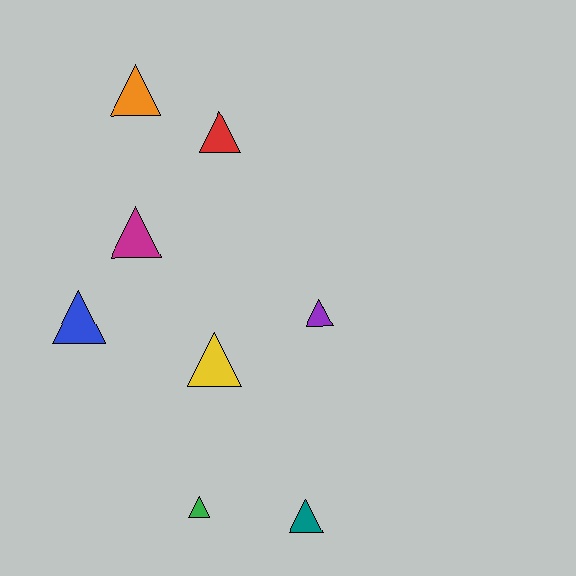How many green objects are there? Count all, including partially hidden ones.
There is 1 green object.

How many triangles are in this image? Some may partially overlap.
There are 8 triangles.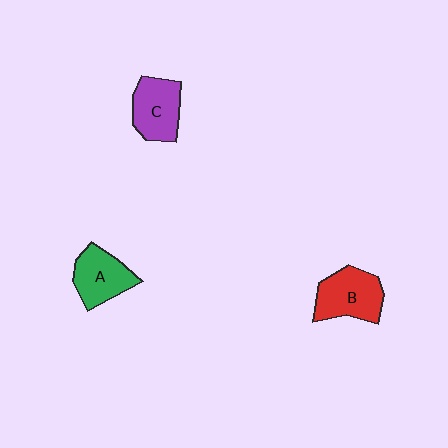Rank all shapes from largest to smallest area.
From largest to smallest: B (red), C (purple), A (green).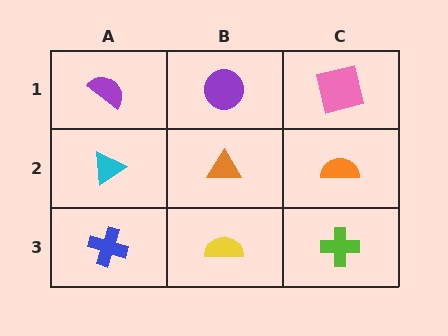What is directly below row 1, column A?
A cyan triangle.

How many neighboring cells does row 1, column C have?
2.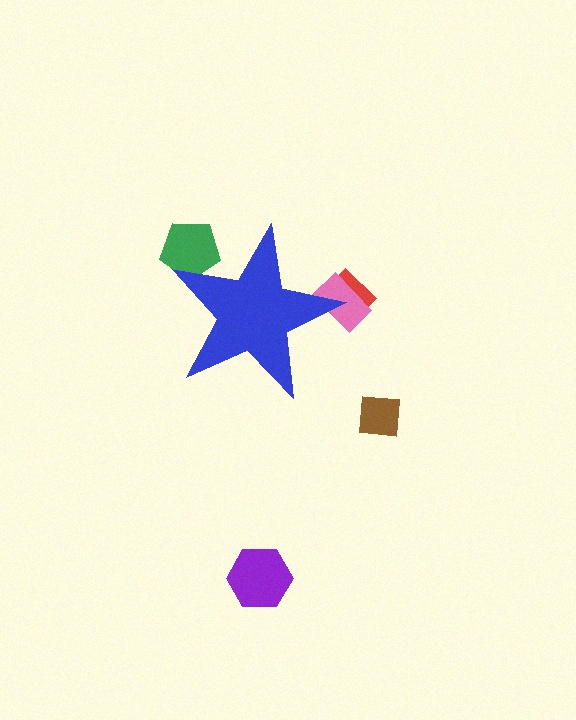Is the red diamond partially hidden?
Yes, the red diamond is partially hidden behind the blue star.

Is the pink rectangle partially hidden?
Yes, the pink rectangle is partially hidden behind the blue star.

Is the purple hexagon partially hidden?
No, the purple hexagon is fully visible.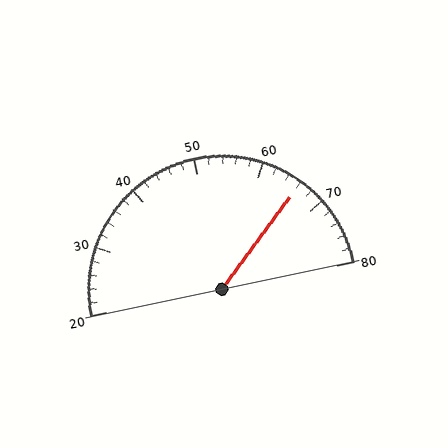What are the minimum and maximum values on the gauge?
The gauge ranges from 20 to 80.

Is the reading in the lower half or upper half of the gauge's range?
The reading is in the upper half of the range (20 to 80).